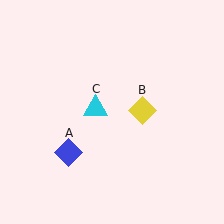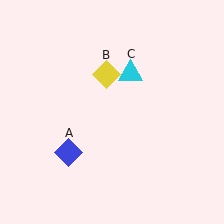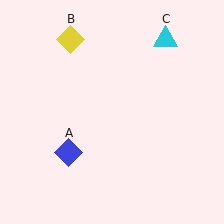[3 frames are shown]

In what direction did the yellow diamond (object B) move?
The yellow diamond (object B) moved up and to the left.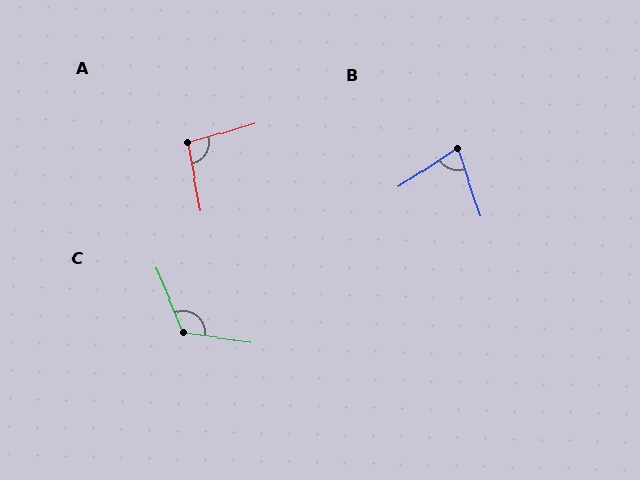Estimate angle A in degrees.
Approximately 96 degrees.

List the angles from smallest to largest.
B (76°), A (96°), C (120°).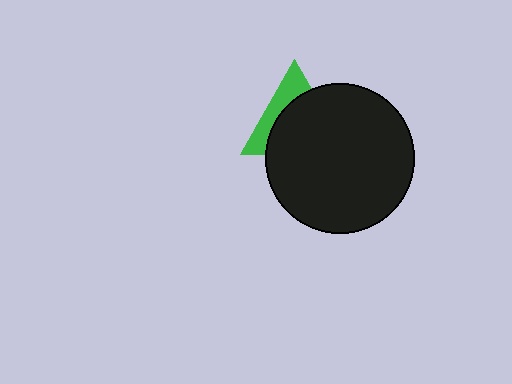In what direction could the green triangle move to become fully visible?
The green triangle could move toward the upper-left. That would shift it out from behind the black circle entirely.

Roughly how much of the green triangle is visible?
A small part of it is visible (roughly 34%).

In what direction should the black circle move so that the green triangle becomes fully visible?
The black circle should move toward the lower-right. That is the shortest direction to clear the overlap and leave the green triangle fully visible.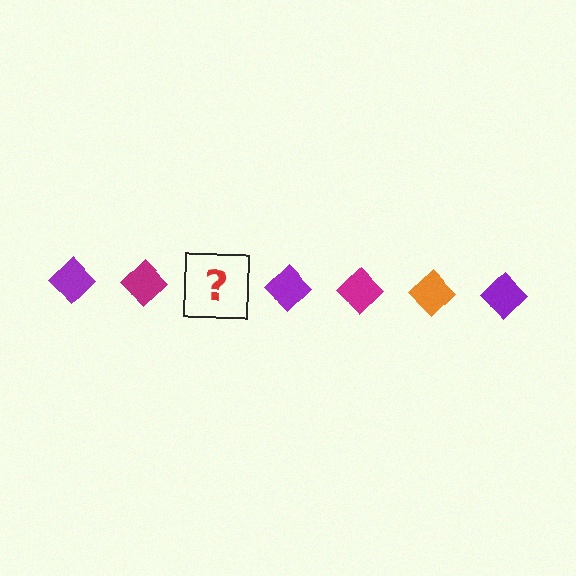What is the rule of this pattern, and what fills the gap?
The rule is that the pattern cycles through purple, magenta, orange diamonds. The gap should be filled with an orange diamond.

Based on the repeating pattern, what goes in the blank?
The blank should be an orange diamond.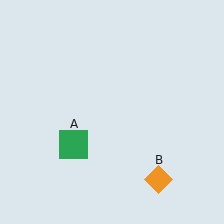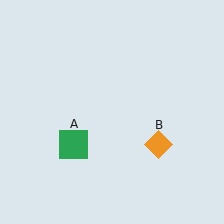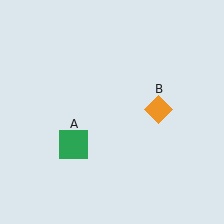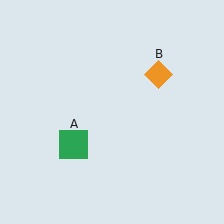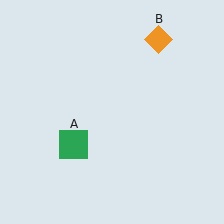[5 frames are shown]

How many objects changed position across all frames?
1 object changed position: orange diamond (object B).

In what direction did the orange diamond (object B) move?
The orange diamond (object B) moved up.